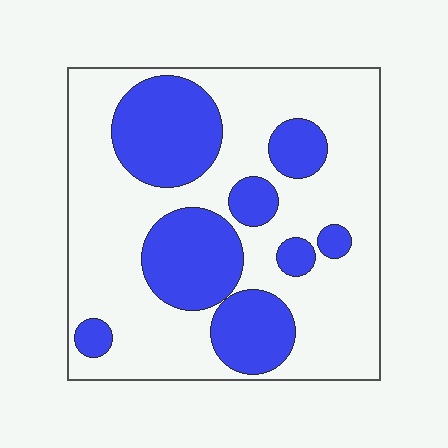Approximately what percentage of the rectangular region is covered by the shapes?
Approximately 35%.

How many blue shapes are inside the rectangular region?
8.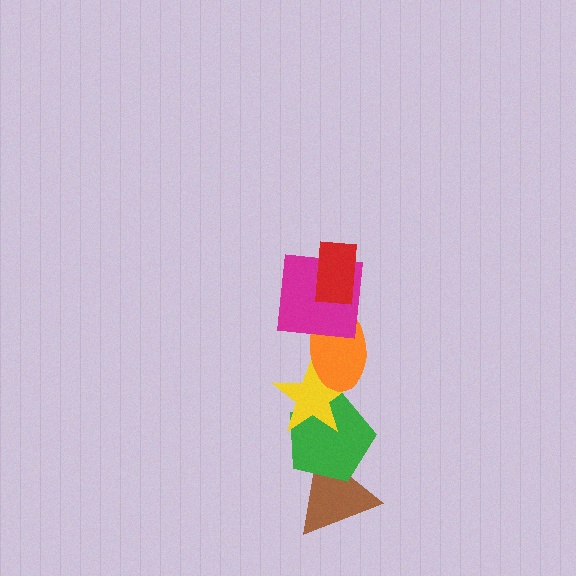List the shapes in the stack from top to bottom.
From top to bottom: the red rectangle, the magenta square, the orange ellipse, the yellow star, the green pentagon, the brown triangle.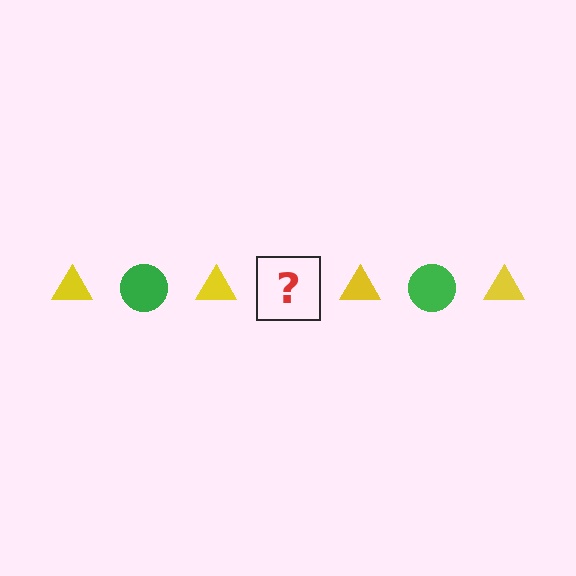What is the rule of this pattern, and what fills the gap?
The rule is that the pattern alternates between yellow triangle and green circle. The gap should be filled with a green circle.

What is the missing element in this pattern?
The missing element is a green circle.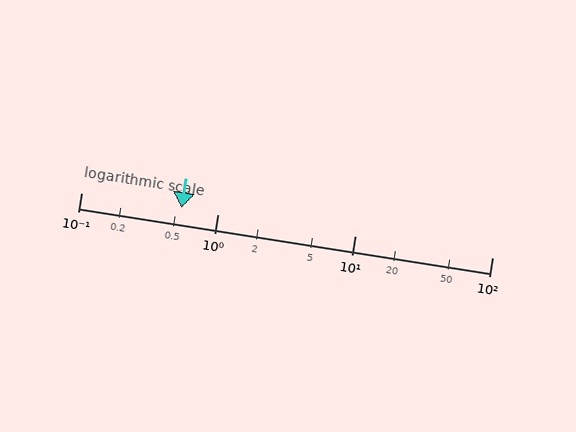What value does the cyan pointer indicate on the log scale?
The pointer indicates approximately 0.54.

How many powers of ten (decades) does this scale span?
The scale spans 3 decades, from 0.1 to 100.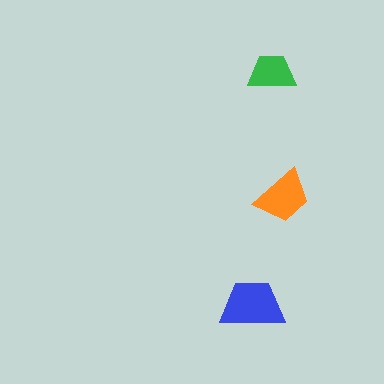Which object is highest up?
The green trapezoid is topmost.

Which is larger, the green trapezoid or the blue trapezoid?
The blue one.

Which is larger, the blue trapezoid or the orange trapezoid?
The blue one.